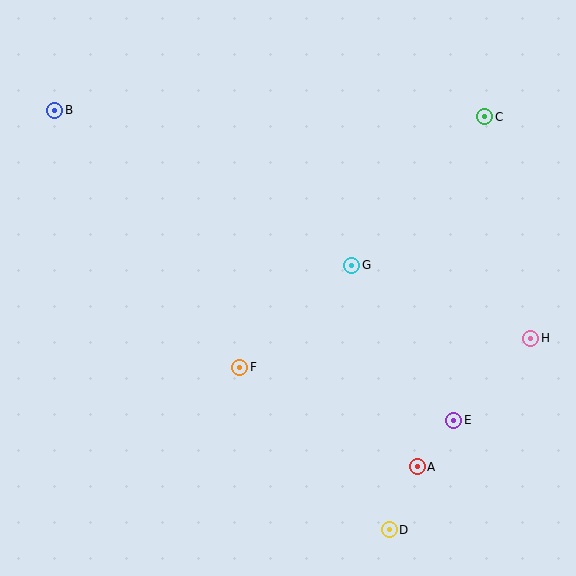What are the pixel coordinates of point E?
Point E is at (454, 420).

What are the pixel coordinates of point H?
Point H is at (531, 338).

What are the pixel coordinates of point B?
Point B is at (55, 110).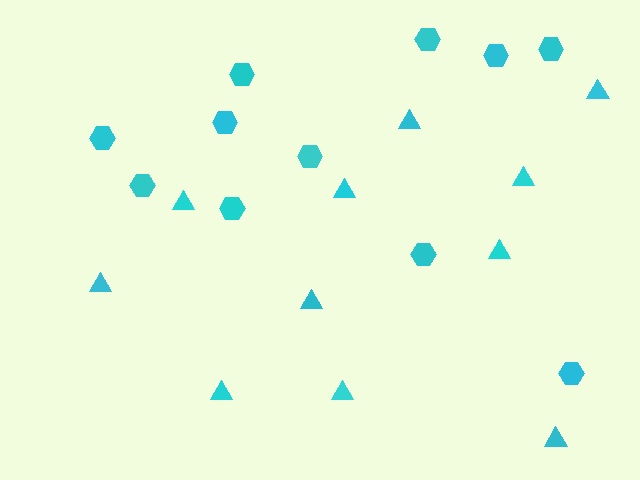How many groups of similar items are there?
There are 2 groups: one group of hexagons (11) and one group of triangles (11).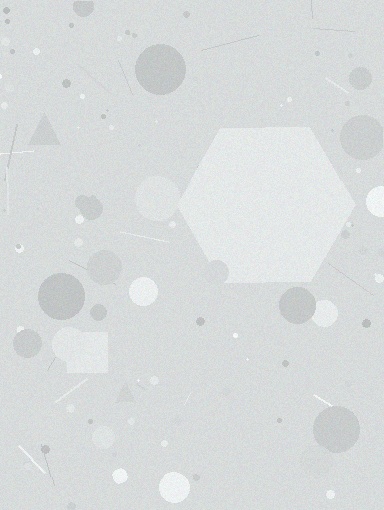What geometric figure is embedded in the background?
A hexagon is embedded in the background.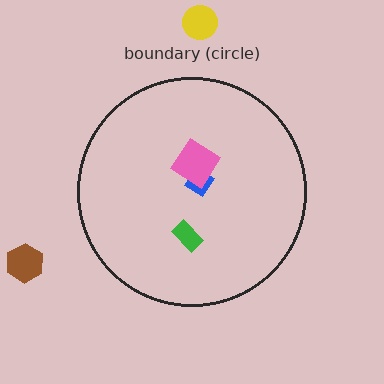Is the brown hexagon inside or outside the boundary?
Outside.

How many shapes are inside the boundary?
3 inside, 2 outside.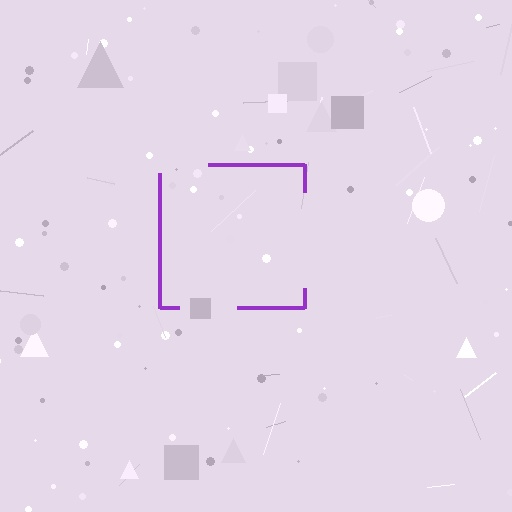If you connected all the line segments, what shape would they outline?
They would outline a square.